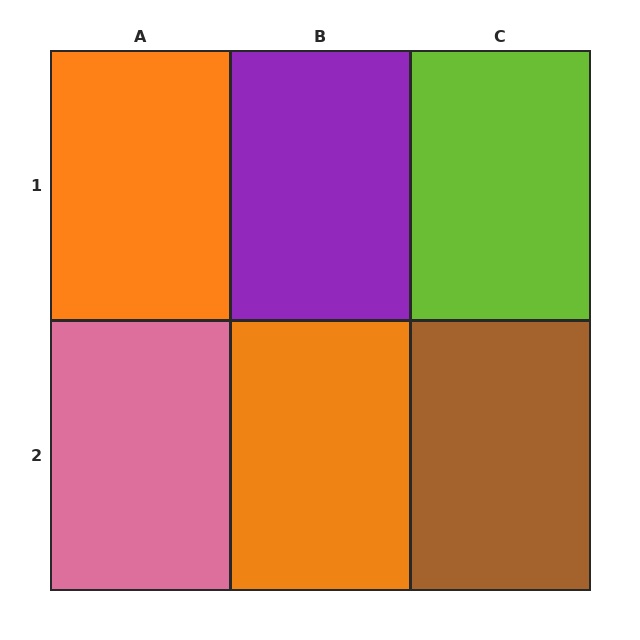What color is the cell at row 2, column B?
Orange.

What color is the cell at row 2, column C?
Brown.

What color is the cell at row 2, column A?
Pink.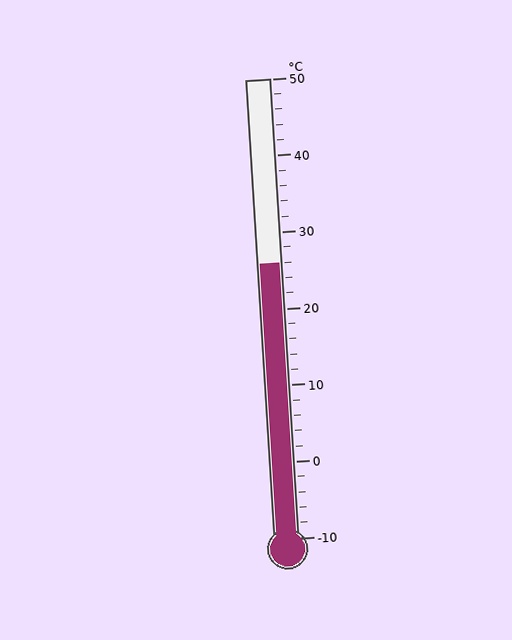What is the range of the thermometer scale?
The thermometer scale ranges from -10°C to 50°C.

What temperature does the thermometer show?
The thermometer shows approximately 26°C.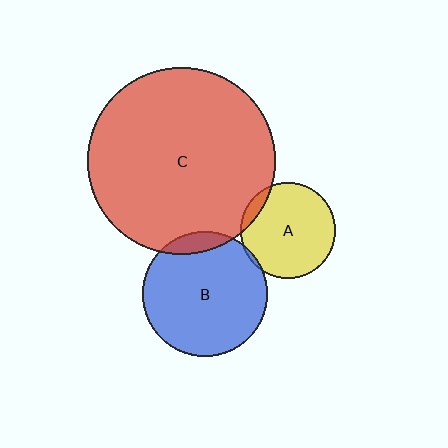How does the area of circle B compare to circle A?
Approximately 1.7 times.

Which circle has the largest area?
Circle C (red).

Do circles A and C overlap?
Yes.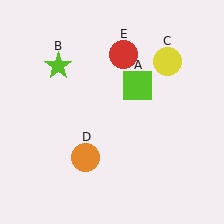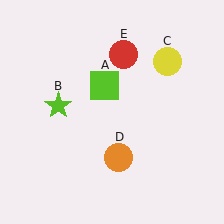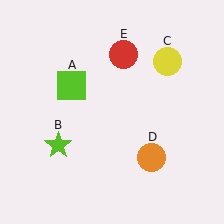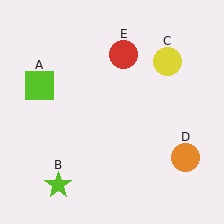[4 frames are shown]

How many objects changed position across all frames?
3 objects changed position: lime square (object A), lime star (object B), orange circle (object D).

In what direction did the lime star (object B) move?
The lime star (object B) moved down.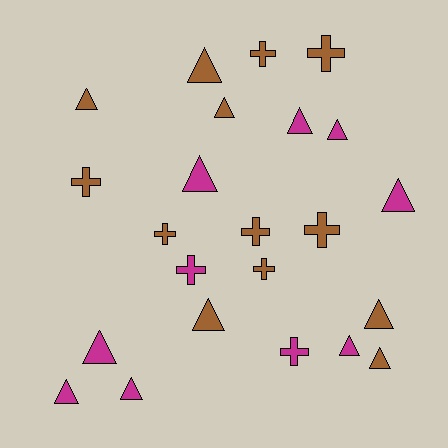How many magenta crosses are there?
There are 2 magenta crosses.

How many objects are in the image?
There are 23 objects.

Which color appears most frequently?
Brown, with 13 objects.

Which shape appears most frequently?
Triangle, with 14 objects.